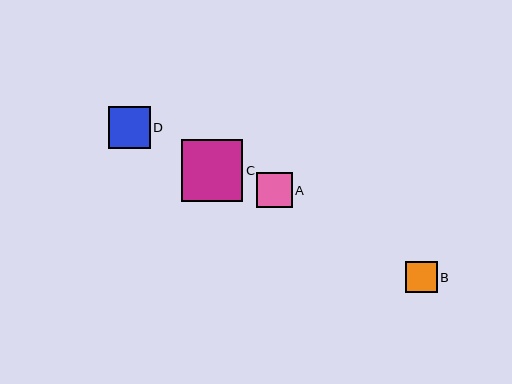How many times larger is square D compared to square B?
Square D is approximately 1.3 times the size of square B.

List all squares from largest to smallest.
From largest to smallest: C, D, A, B.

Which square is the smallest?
Square B is the smallest with a size of approximately 32 pixels.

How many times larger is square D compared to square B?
Square D is approximately 1.3 times the size of square B.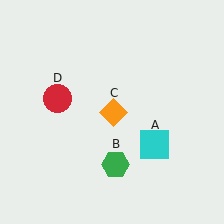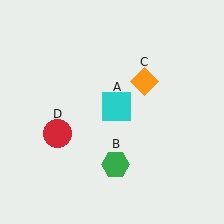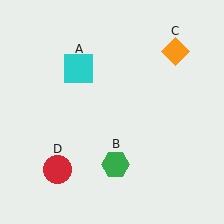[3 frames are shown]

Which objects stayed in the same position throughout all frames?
Green hexagon (object B) remained stationary.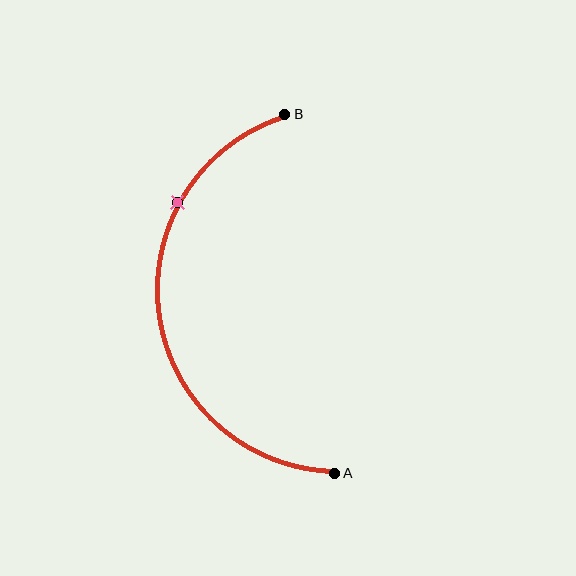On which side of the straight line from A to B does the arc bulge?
The arc bulges to the left of the straight line connecting A and B.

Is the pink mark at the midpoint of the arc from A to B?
No. The pink mark lies on the arc but is closer to endpoint B. The arc midpoint would be at the point on the curve equidistant along the arc from both A and B.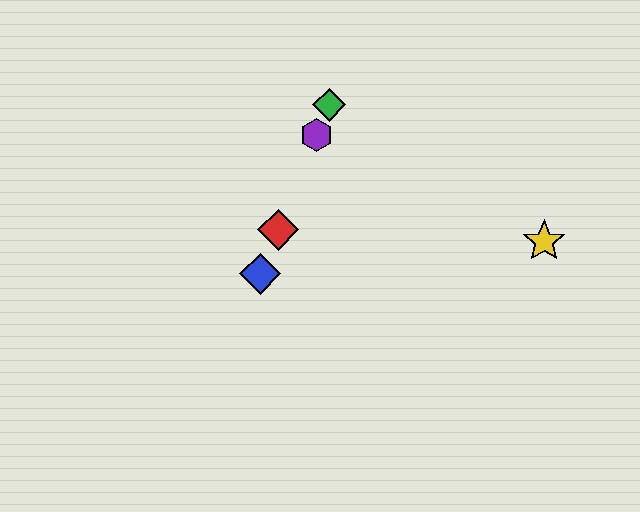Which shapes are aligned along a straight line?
The red diamond, the blue diamond, the green diamond, the purple hexagon are aligned along a straight line.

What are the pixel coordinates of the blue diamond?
The blue diamond is at (260, 274).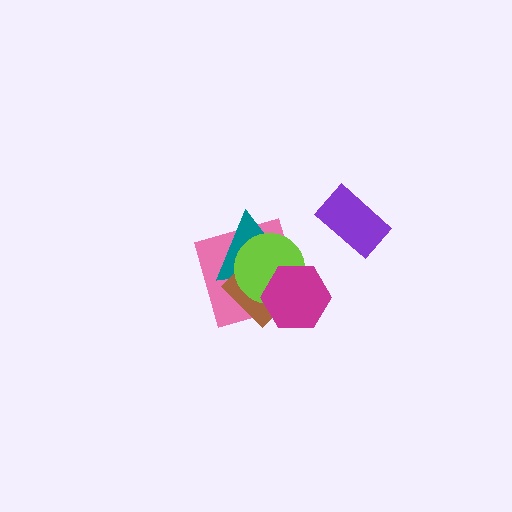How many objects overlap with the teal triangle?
4 objects overlap with the teal triangle.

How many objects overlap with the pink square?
4 objects overlap with the pink square.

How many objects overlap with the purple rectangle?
0 objects overlap with the purple rectangle.